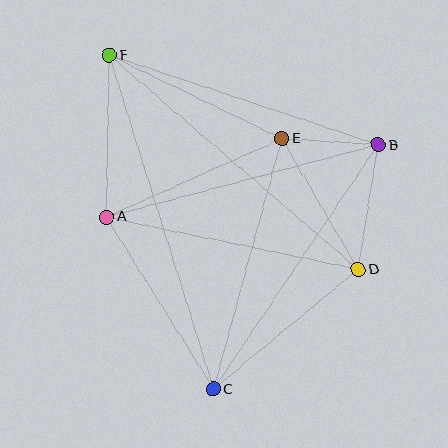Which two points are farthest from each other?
Points C and F are farthest from each other.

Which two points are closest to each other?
Points B and E are closest to each other.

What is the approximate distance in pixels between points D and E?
The distance between D and E is approximately 152 pixels.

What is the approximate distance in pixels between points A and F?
The distance between A and F is approximately 162 pixels.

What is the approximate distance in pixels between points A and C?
The distance between A and C is approximately 203 pixels.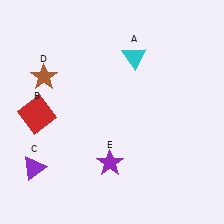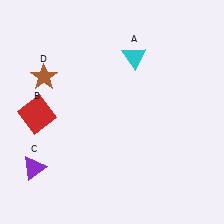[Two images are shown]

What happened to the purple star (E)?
The purple star (E) was removed in Image 2. It was in the bottom-left area of Image 1.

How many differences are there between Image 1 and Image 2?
There is 1 difference between the two images.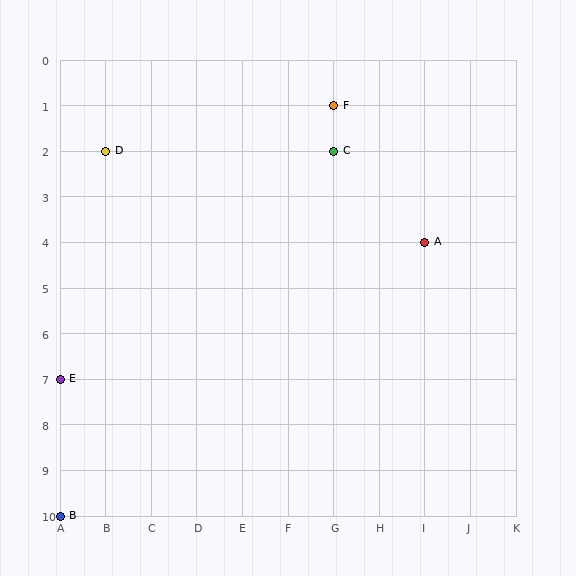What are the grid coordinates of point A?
Point A is at grid coordinates (I, 4).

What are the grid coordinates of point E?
Point E is at grid coordinates (A, 7).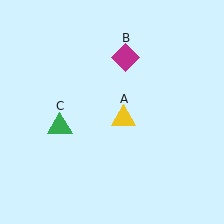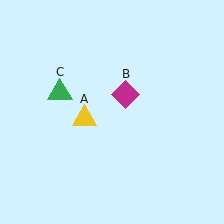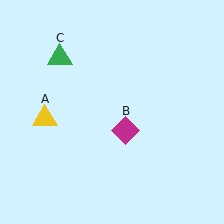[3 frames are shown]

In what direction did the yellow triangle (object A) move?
The yellow triangle (object A) moved left.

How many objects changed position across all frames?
3 objects changed position: yellow triangle (object A), magenta diamond (object B), green triangle (object C).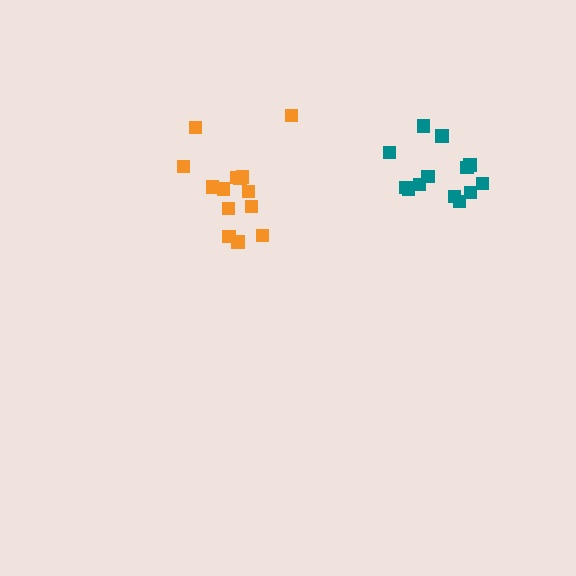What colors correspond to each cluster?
The clusters are colored: orange, teal.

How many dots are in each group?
Group 1: 14 dots, Group 2: 13 dots (27 total).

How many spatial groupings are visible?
There are 2 spatial groupings.